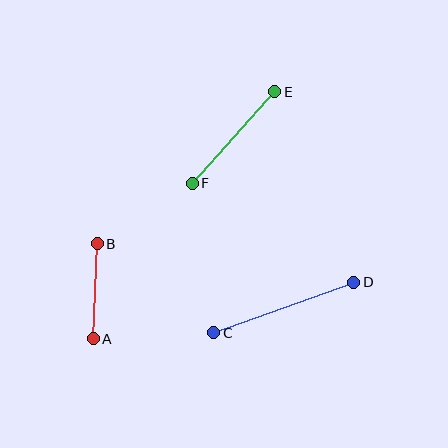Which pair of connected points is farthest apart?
Points C and D are farthest apart.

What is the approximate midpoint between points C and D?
The midpoint is at approximately (284, 308) pixels.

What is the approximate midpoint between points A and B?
The midpoint is at approximately (95, 291) pixels.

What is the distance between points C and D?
The distance is approximately 149 pixels.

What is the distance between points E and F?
The distance is approximately 123 pixels.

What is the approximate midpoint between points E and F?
The midpoint is at approximately (233, 138) pixels.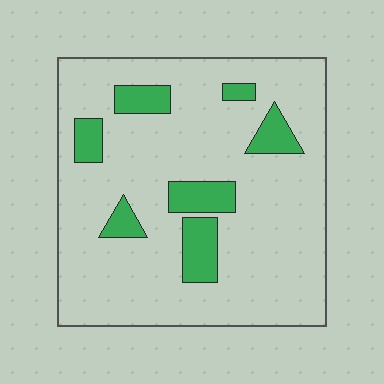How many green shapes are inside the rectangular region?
7.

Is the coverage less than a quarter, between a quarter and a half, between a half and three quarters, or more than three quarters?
Less than a quarter.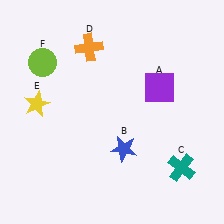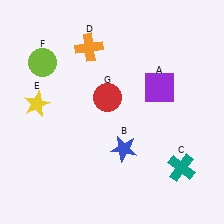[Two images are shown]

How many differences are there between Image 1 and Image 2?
There is 1 difference between the two images.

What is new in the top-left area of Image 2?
A red circle (G) was added in the top-left area of Image 2.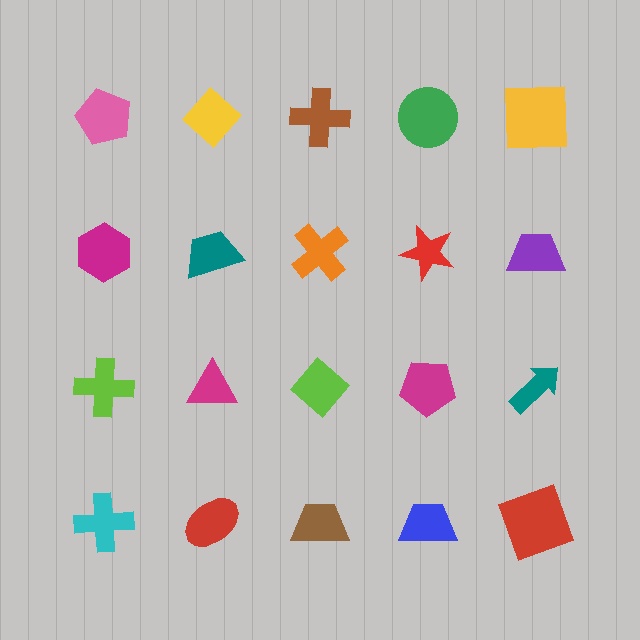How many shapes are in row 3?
5 shapes.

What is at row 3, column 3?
A lime diamond.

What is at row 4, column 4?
A blue trapezoid.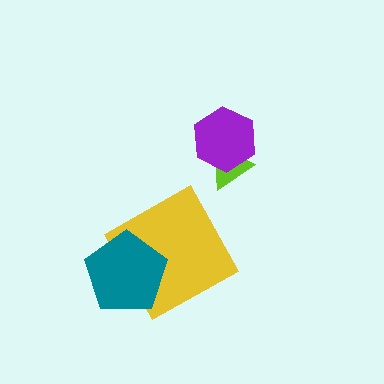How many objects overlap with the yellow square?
1 object overlaps with the yellow square.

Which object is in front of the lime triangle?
The purple hexagon is in front of the lime triangle.